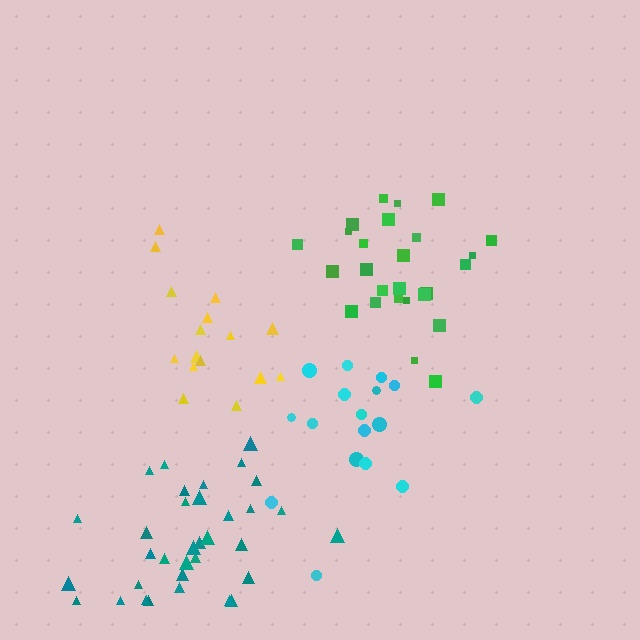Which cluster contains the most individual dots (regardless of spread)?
Teal (35).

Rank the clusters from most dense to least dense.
teal, green, yellow, cyan.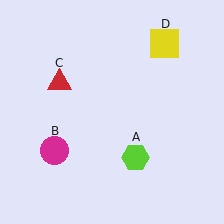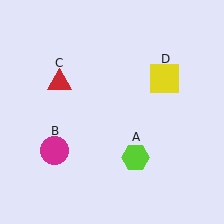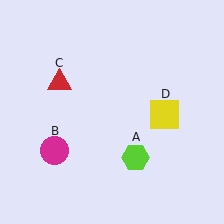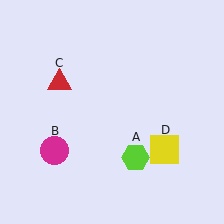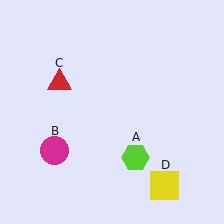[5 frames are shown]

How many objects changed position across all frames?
1 object changed position: yellow square (object D).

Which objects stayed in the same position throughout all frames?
Lime hexagon (object A) and magenta circle (object B) and red triangle (object C) remained stationary.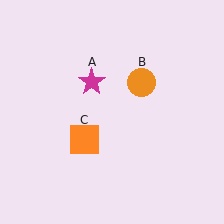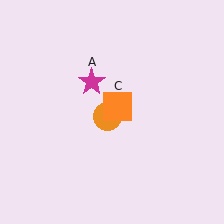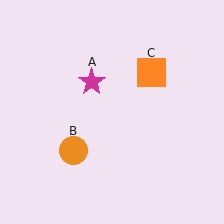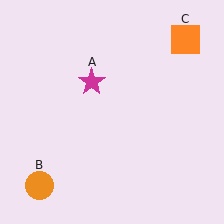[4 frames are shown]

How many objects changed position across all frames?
2 objects changed position: orange circle (object B), orange square (object C).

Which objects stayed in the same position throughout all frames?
Magenta star (object A) remained stationary.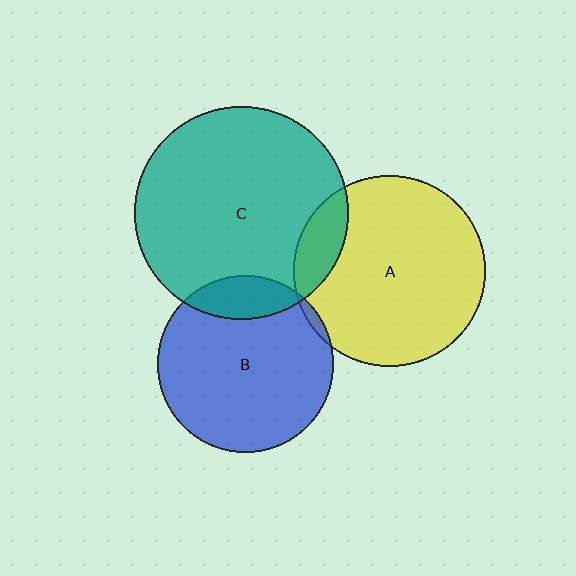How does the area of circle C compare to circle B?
Approximately 1.5 times.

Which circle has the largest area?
Circle C (teal).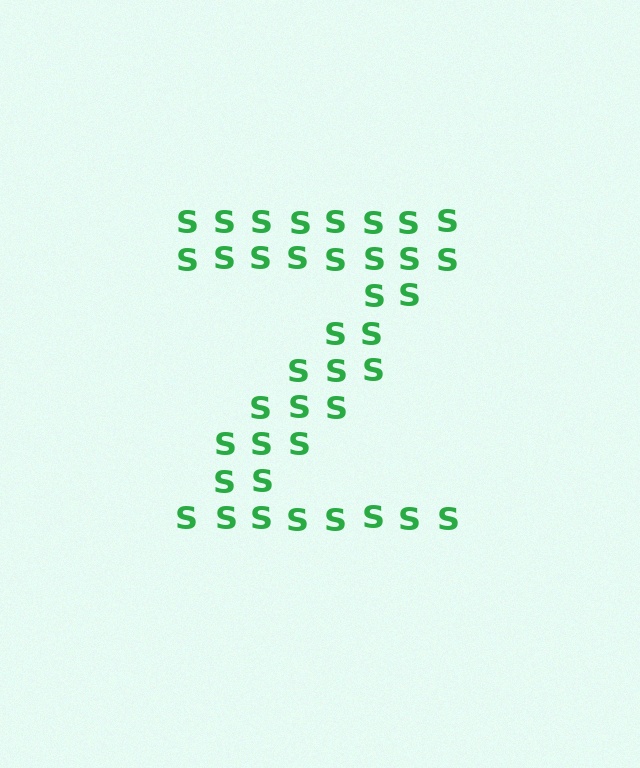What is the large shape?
The large shape is the letter Z.